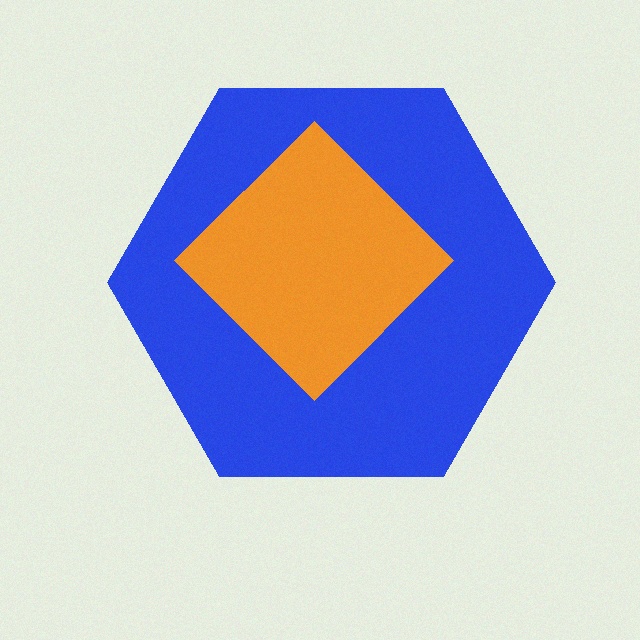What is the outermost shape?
The blue hexagon.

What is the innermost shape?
The orange diamond.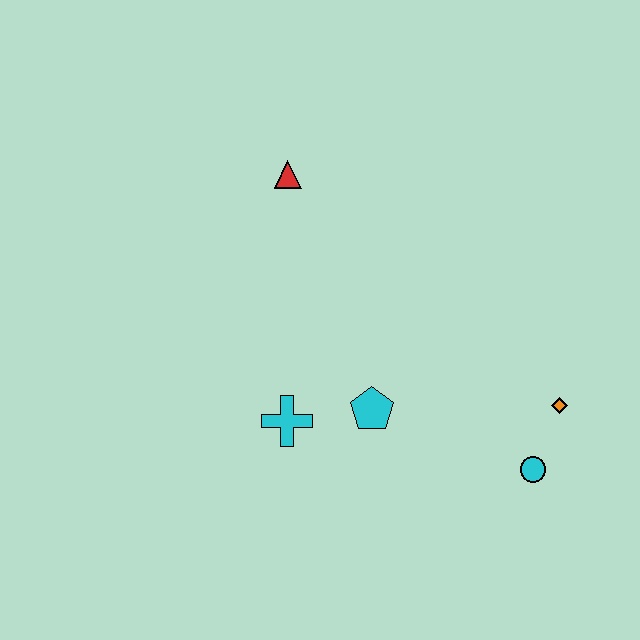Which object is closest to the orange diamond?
The cyan circle is closest to the orange diamond.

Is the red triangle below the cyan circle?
No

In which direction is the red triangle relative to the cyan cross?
The red triangle is above the cyan cross.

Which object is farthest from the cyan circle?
The red triangle is farthest from the cyan circle.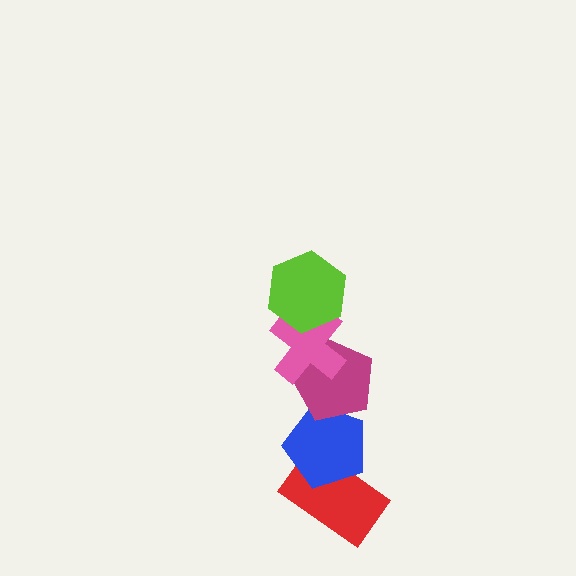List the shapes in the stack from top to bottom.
From top to bottom: the lime hexagon, the pink cross, the magenta pentagon, the blue pentagon, the red rectangle.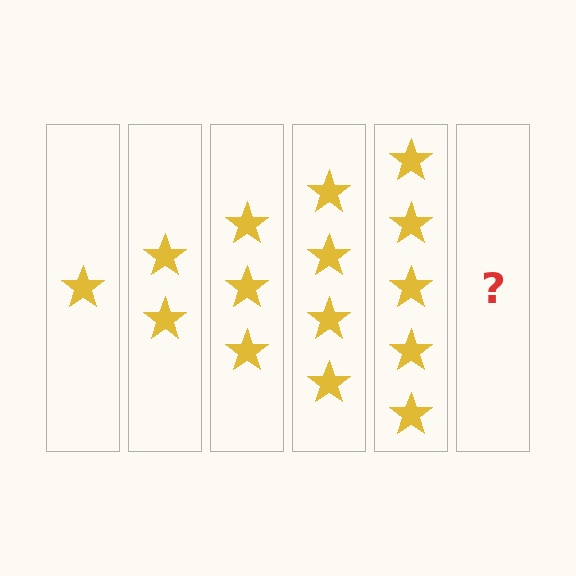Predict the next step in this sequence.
The next step is 6 stars.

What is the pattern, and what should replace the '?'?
The pattern is that each step adds one more star. The '?' should be 6 stars.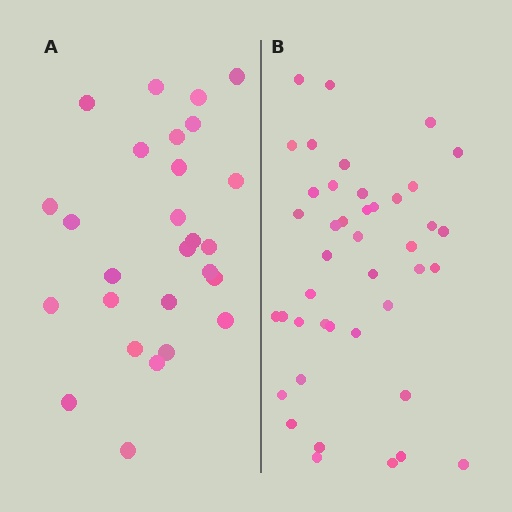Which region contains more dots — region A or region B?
Region B (the right region) has more dots.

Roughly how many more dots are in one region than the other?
Region B has approximately 15 more dots than region A.